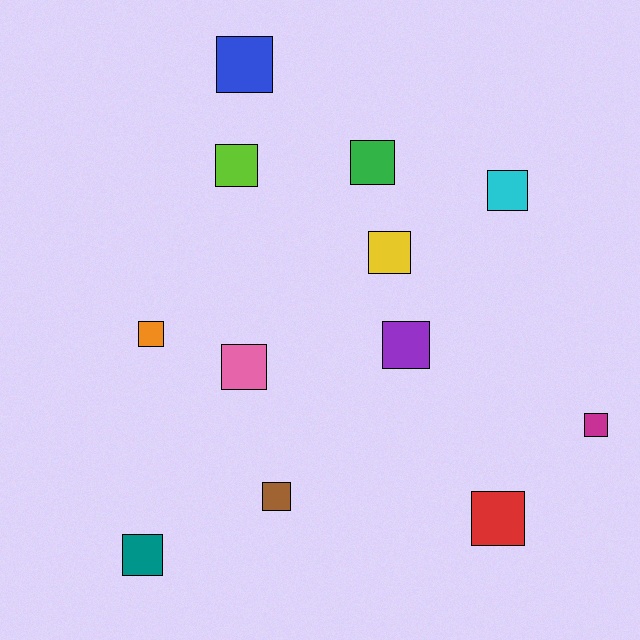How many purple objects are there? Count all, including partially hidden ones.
There is 1 purple object.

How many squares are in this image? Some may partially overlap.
There are 12 squares.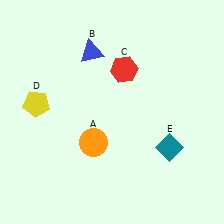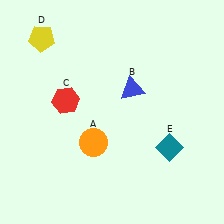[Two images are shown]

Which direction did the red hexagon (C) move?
The red hexagon (C) moved left.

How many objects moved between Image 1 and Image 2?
3 objects moved between the two images.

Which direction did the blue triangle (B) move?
The blue triangle (B) moved right.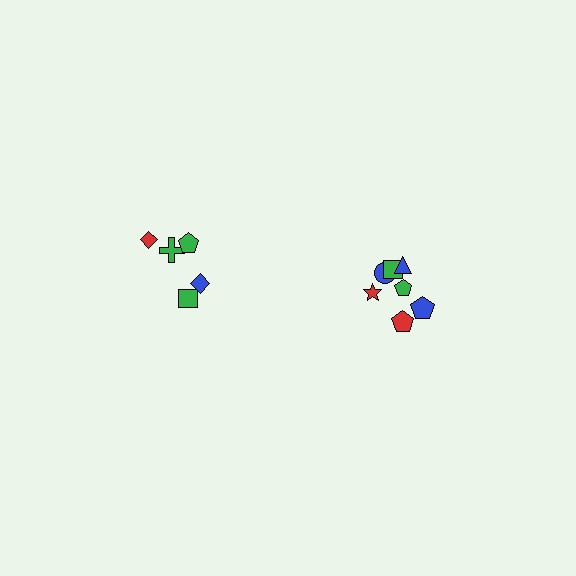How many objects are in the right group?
There are 7 objects.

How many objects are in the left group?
There are 5 objects.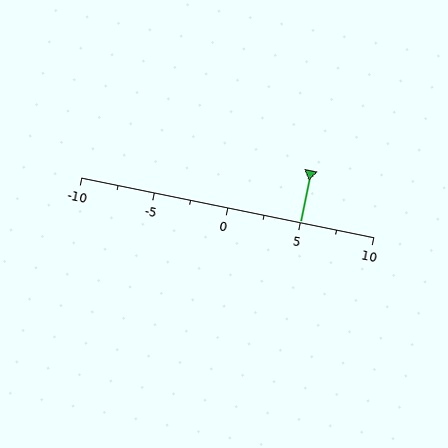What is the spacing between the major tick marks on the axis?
The major ticks are spaced 5 apart.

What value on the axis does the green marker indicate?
The marker indicates approximately 5.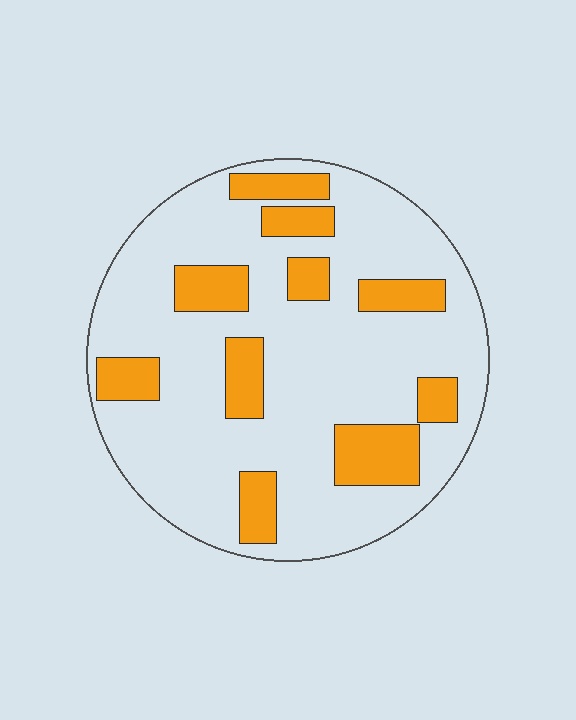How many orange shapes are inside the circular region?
10.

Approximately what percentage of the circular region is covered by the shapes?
Approximately 25%.